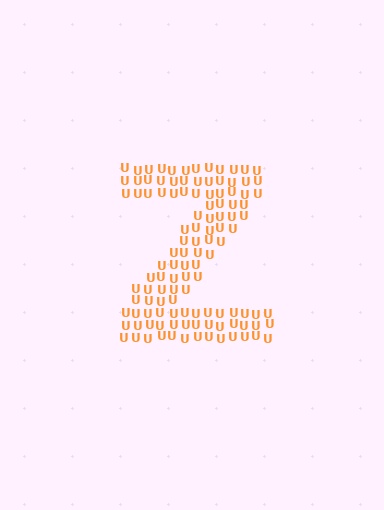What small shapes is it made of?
It is made of small letter U's.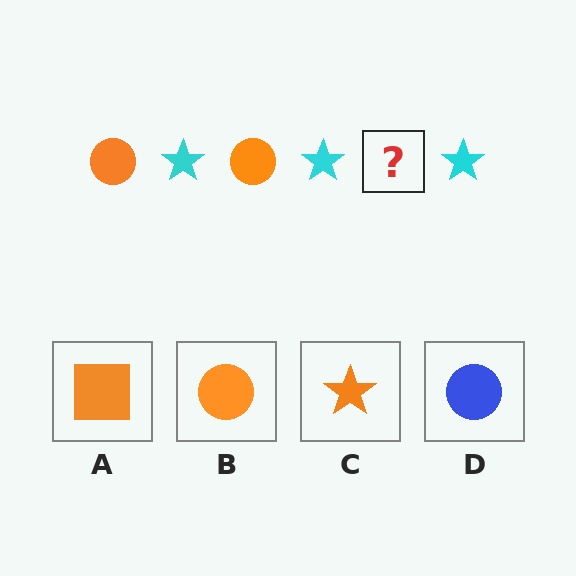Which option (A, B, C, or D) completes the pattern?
B.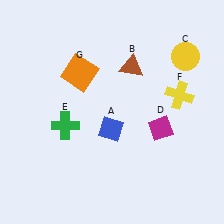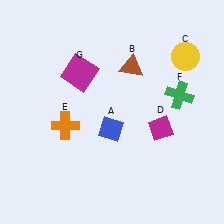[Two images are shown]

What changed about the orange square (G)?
In Image 1, G is orange. In Image 2, it changed to magenta.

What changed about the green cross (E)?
In Image 1, E is green. In Image 2, it changed to orange.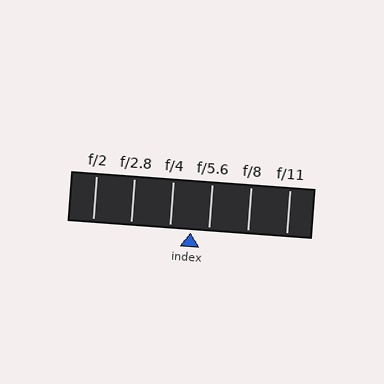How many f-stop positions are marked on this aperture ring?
There are 6 f-stop positions marked.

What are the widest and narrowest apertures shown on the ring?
The widest aperture shown is f/2 and the narrowest is f/11.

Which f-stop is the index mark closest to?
The index mark is closest to f/5.6.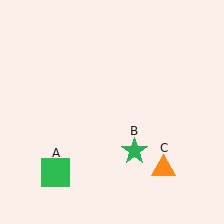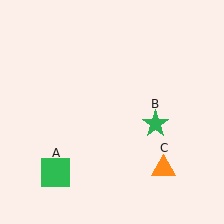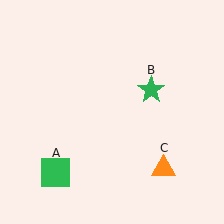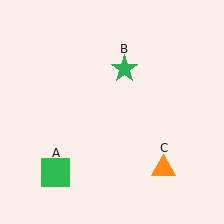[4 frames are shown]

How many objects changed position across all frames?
1 object changed position: green star (object B).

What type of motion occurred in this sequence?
The green star (object B) rotated counterclockwise around the center of the scene.